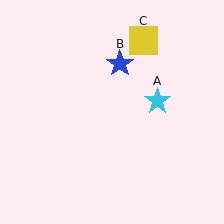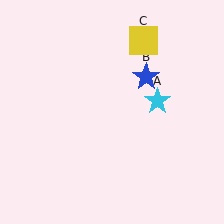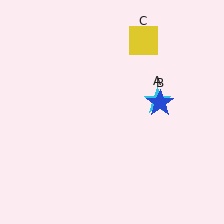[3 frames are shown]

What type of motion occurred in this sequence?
The blue star (object B) rotated clockwise around the center of the scene.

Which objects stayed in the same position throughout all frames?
Cyan star (object A) and yellow square (object C) remained stationary.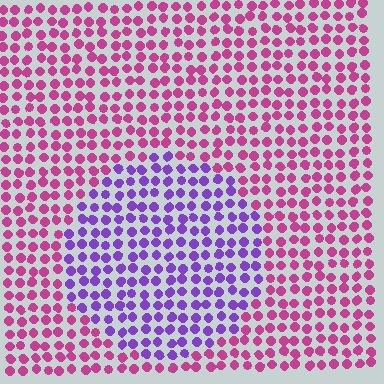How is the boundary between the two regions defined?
The boundary is defined purely by a slight shift in hue (about 52 degrees). Spacing, size, and orientation are identical on both sides.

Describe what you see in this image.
The image is filled with small magenta elements in a uniform arrangement. A circle-shaped region is visible where the elements are tinted to a slightly different hue, forming a subtle color boundary.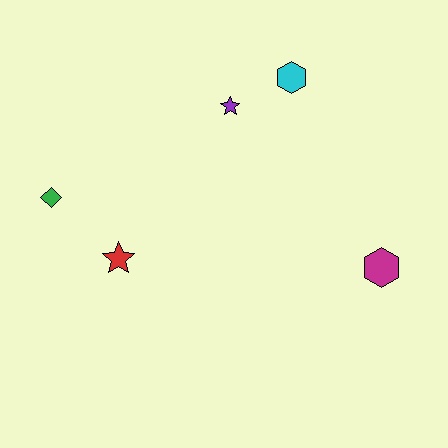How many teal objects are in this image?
There are no teal objects.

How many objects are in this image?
There are 5 objects.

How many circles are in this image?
There are no circles.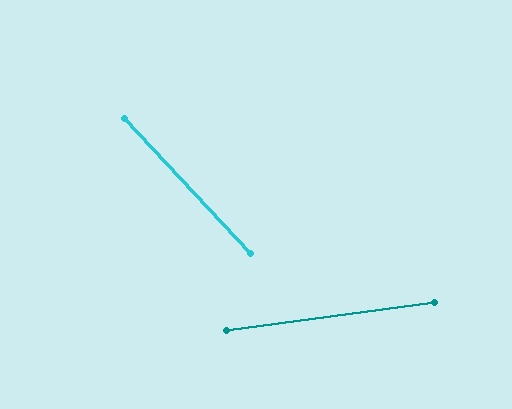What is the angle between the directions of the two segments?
Approximately 55 degrees.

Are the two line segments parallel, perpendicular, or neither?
Neither parallel nor perpendicular — they differ by about 55°.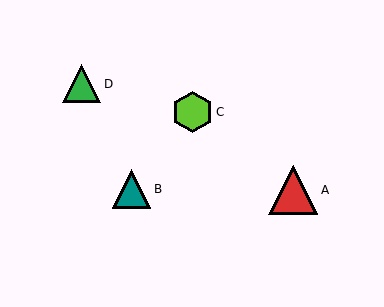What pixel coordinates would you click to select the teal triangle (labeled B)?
Click at (132, 189) to select the teal triangle B.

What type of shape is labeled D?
Shape D is a green triangle.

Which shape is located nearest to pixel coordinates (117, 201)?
The teal triangle (labeled B) at (132, 189) is nearest to that location.